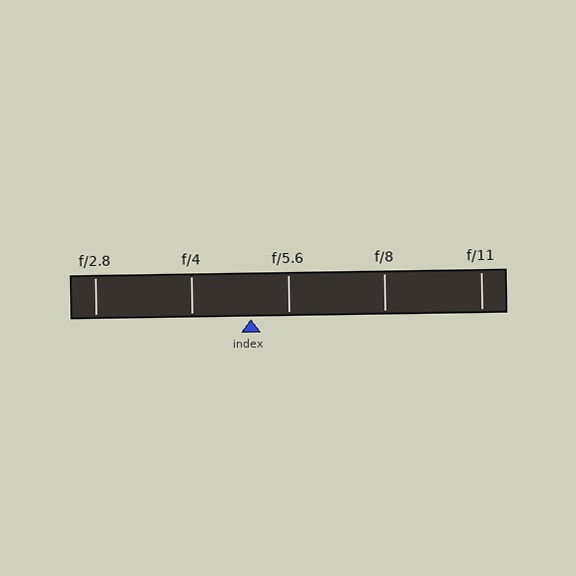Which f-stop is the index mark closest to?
The index mark is closest to f/5.6.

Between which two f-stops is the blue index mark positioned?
The index mark is between f/4 and f/5.6.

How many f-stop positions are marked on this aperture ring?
There are 5 f-stop positions marked.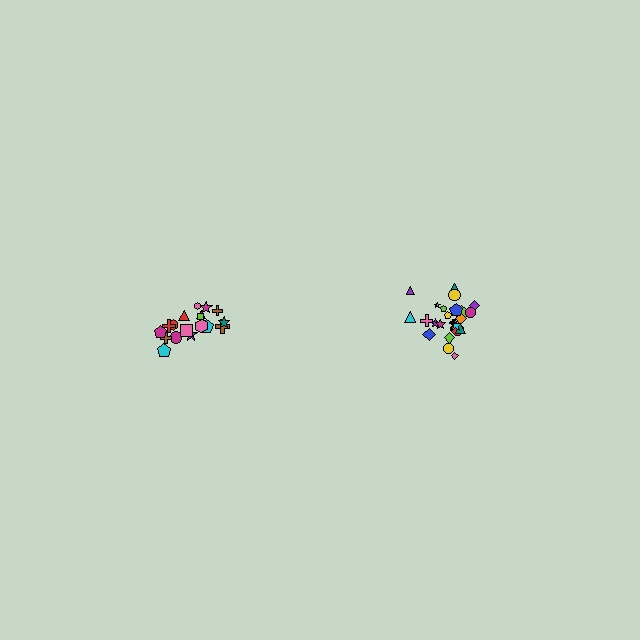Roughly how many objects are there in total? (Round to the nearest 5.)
Roughly 45 objects in total.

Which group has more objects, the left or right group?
The right group.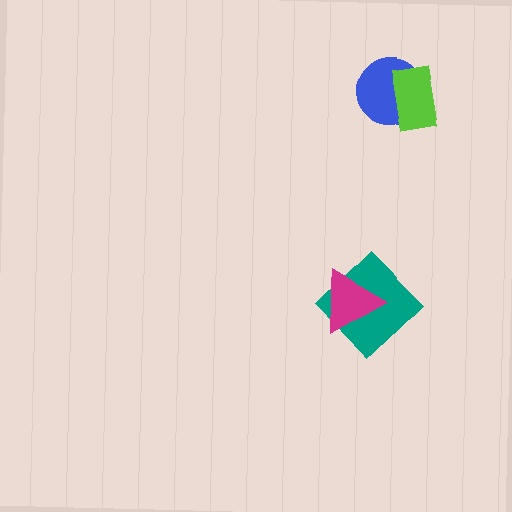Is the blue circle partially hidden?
Yes, it is partially covered by another shape.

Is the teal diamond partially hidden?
Yes, it is partially covered by another shape.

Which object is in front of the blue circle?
The lime rectangle is in front of the blue circle.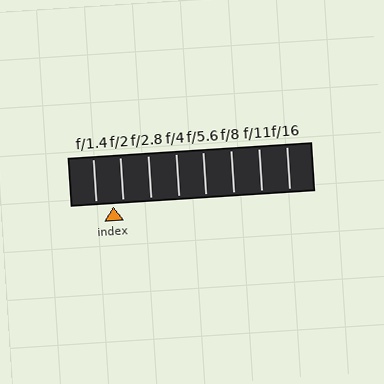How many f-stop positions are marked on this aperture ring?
There are 8 f-stop positions marked.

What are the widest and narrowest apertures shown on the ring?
The widest aperture shown is f/1.4 and the narrowest is f/16.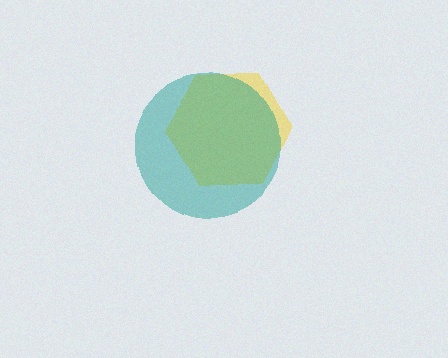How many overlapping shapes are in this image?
There are 2 overlapping shapes in the image.